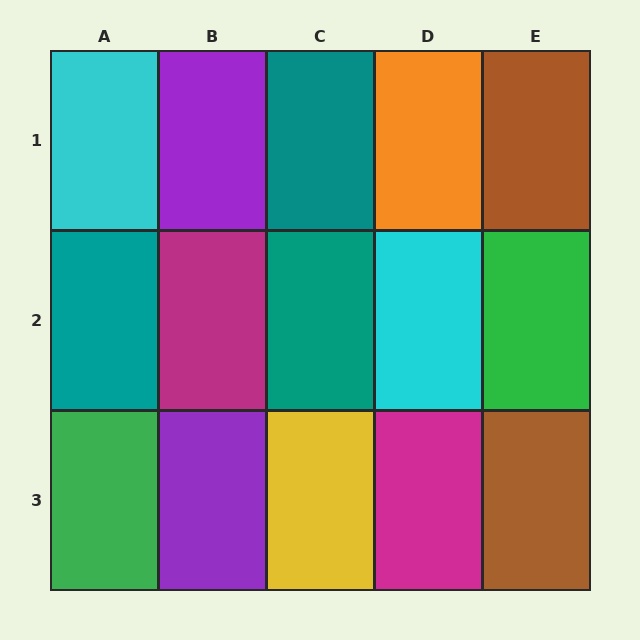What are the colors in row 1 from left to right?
Cyan, purple, teal, orange, brown.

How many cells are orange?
1 cell is orange.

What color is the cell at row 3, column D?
Magenta.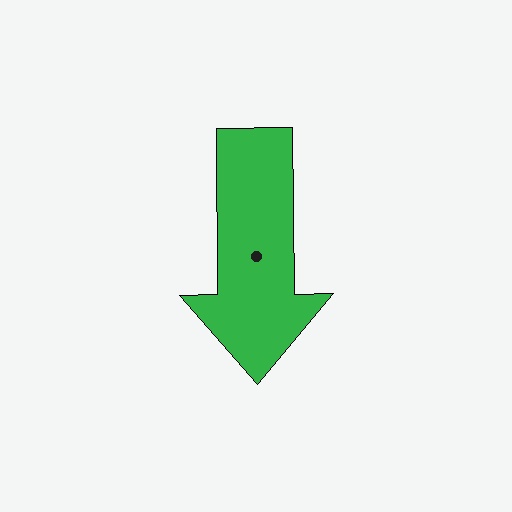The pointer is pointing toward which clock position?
Roughly 6 o'clock.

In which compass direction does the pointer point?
South.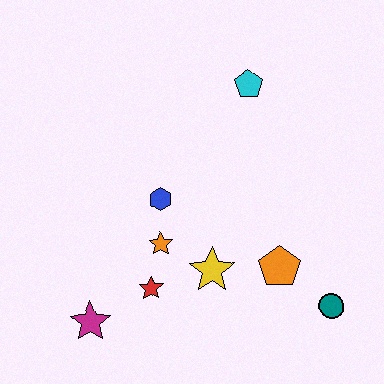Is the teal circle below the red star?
Yes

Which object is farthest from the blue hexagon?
The teal circle is farthest from the blue hexagon.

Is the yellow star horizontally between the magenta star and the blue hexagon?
No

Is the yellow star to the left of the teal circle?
Yes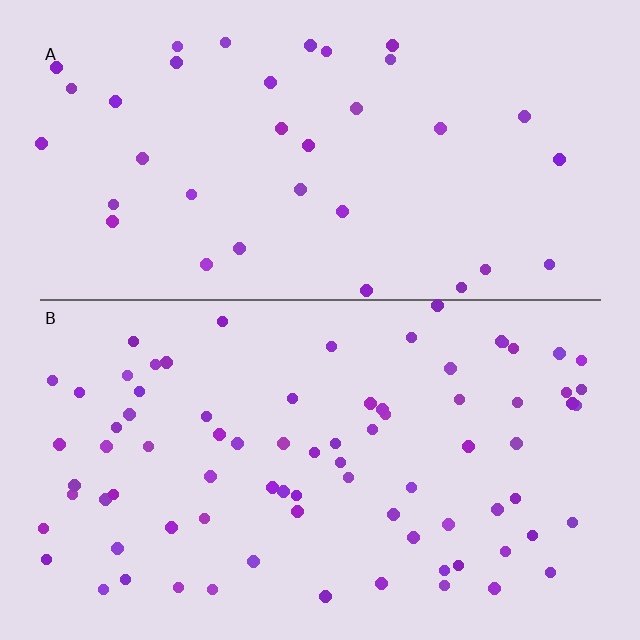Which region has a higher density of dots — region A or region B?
B (the bottom).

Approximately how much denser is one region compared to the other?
Approximately 2.2× — region B over region A.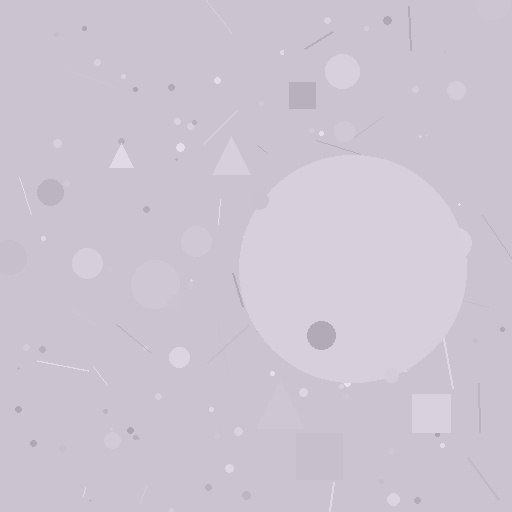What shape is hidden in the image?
A circle is hidden in the image.